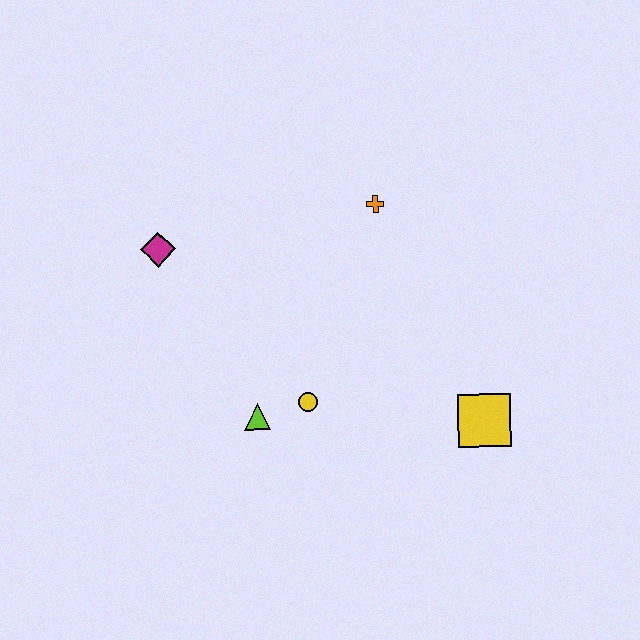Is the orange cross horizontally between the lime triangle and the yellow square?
Yes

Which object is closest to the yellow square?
The yellow circle is closest to the yellow square.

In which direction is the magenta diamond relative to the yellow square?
The magenta diamond is to the left of the yellow square.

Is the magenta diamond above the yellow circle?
Yes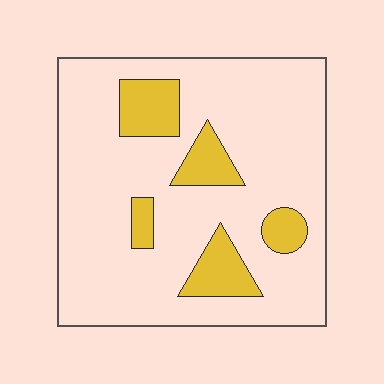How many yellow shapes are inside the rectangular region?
5.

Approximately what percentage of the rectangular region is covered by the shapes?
Approximately 15%.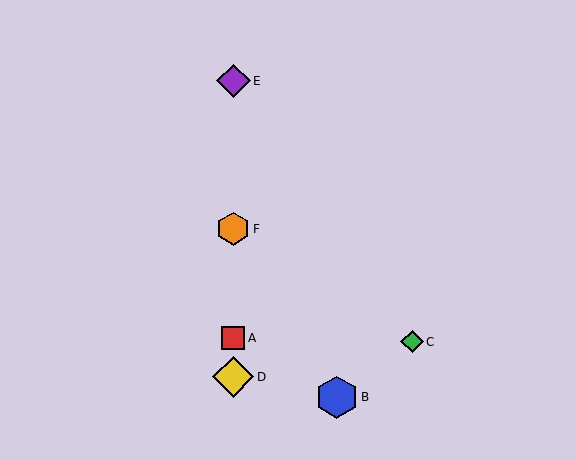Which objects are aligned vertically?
Objects A, D, E, F are aligned vertically.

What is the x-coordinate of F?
Object F is at x≈233.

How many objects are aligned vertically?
4 objects (A, D, E, F) are aligned vertically.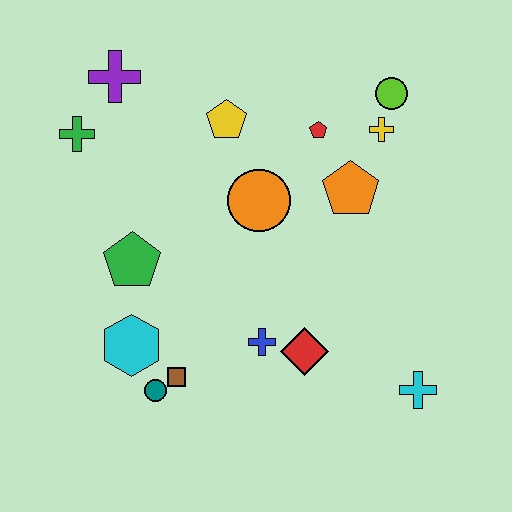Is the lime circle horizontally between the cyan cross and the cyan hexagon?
Yes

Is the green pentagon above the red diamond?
Yes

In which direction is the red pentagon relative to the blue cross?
The red pentagon is above the blue cross.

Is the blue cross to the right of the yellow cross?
No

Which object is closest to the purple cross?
The green cross is closest to the purple cross.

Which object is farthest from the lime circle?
The teal circle is farthest from the lime circle.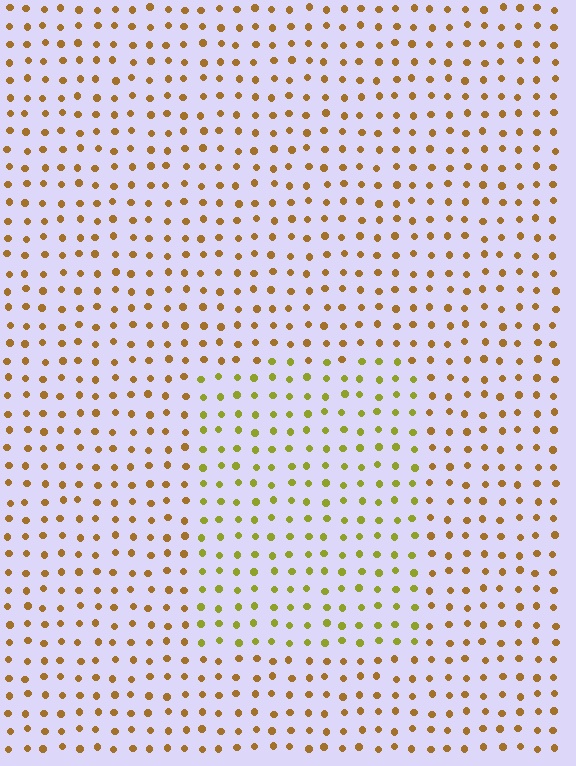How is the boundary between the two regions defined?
The boundary is defined purely by a slight shift in hue (about 34 degrees). Spacing, size, and orientation are identical on both sides.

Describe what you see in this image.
The image is filled with small brown elements in a uniform arrangement. A rectangle-shaped region is visible where the elements are tinted to a slightly different hue, forming a subtle color boundary.